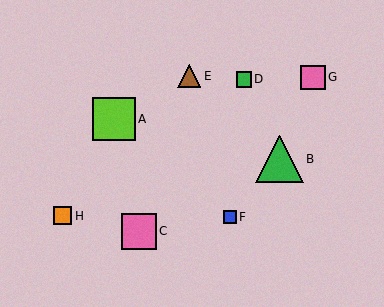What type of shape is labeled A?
Shape A is a lime square.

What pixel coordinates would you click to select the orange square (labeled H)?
Click at (63, 216) to select the orange square H.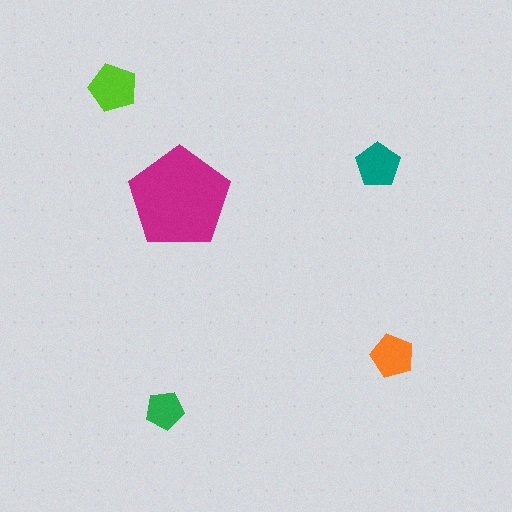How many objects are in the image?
There are 5 objects in the image.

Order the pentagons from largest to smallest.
the magenta one, the lime one, the teal one, the orange one, the green one.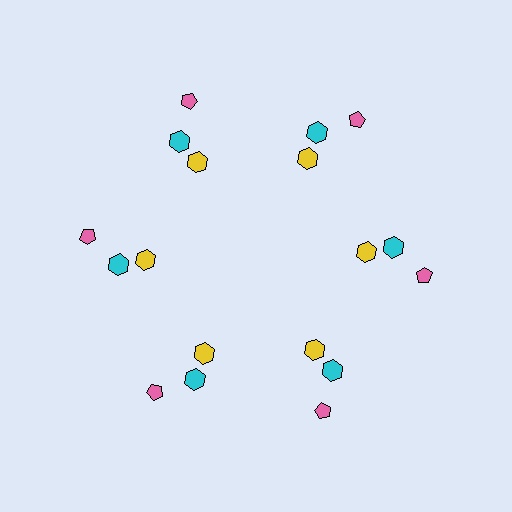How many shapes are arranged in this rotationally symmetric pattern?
There are 18 shapes, arranged in 6 groups of 3.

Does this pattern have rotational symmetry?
Yes, this pattern has 6-fold rotational symmetry. It looks the same after rotating 60 degrees around the center.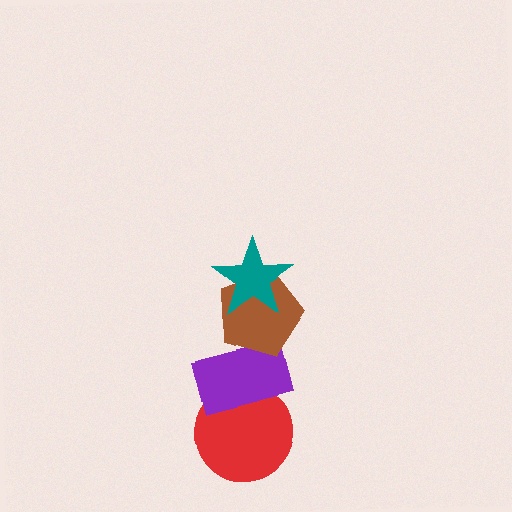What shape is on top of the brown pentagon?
The teal star is on top of the brown pentagon.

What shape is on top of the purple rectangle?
The brown pentagon is on top of the purple rectangle.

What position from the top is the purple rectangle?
The purple rectangle is 3rd from the top.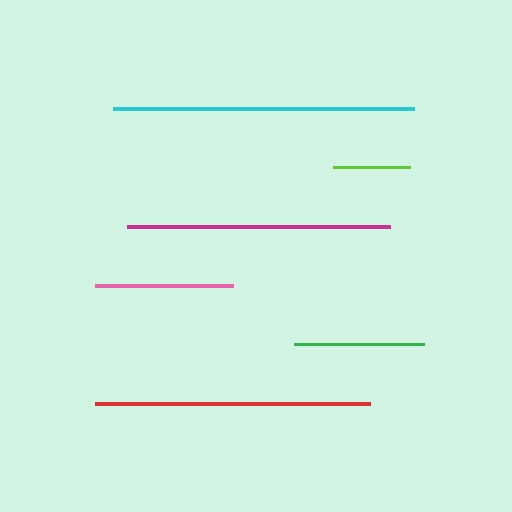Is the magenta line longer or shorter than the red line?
The red line is longer than the magenta line.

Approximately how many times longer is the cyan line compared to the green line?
The cyan line is approximately 2.3 times the length of the green line.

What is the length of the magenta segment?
The magenta segment is approximately 263 pixels long.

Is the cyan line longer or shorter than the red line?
The cyan line is longer than the red line.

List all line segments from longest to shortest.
From longest to shortest: cyan, red, magenta, pink, green, lime.